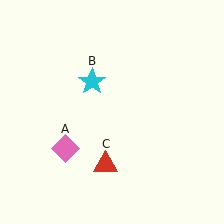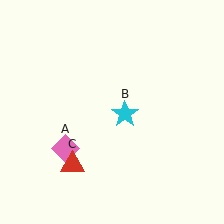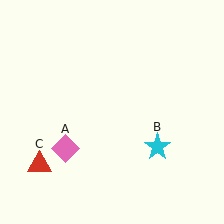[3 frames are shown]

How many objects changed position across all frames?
2 objects changed position: cyan star (object B), red triangle (object C).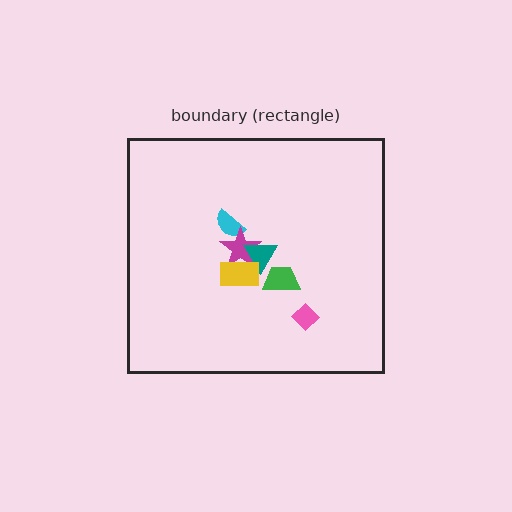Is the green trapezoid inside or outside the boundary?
Inside.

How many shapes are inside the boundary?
6 inside, 0 outside.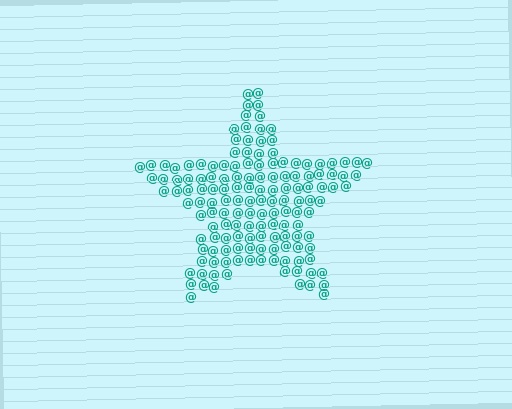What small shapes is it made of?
It is made of small at signs.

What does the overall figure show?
The overall figure shows a star.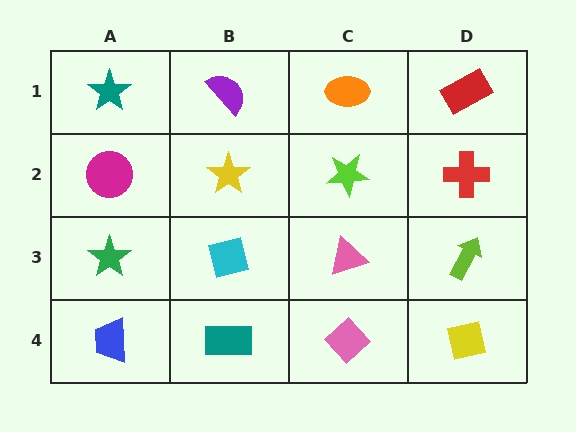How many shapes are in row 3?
4 shapes.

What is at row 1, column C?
An orange ellipse.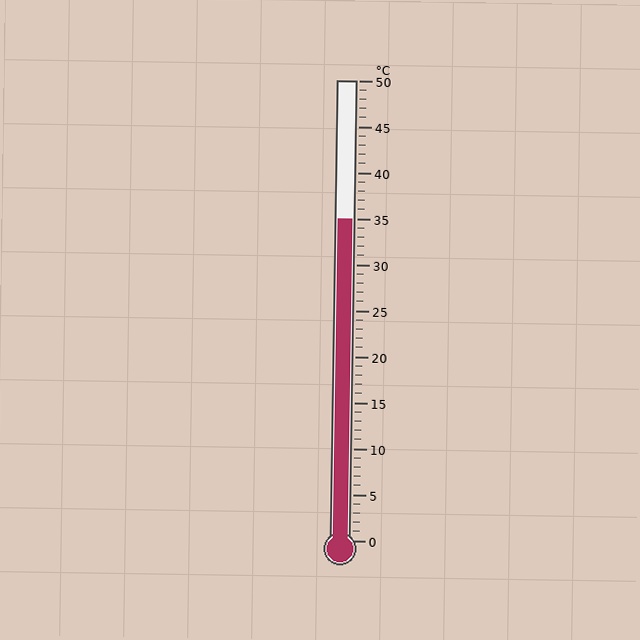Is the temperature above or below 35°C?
The temperature is at 35°C.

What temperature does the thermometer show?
The thermometer shows approximately 35°C.